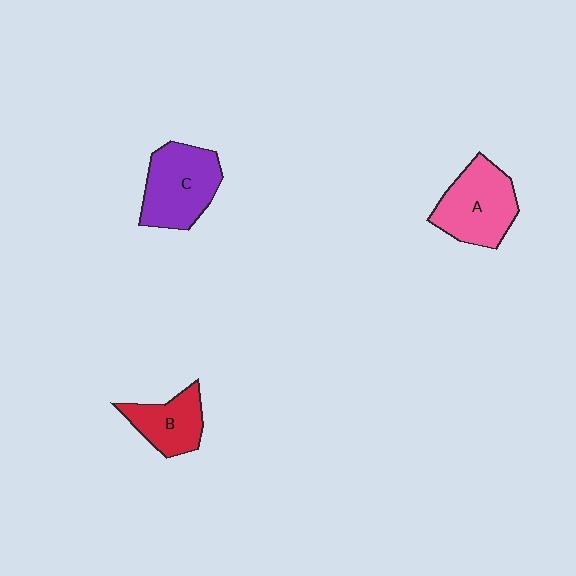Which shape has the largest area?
Shape C (purple).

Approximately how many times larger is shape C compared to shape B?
Approximately 1.5 times.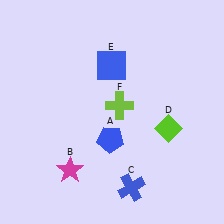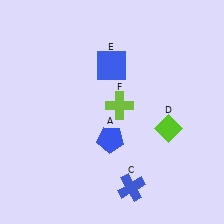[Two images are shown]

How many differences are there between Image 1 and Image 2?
There is 1 difference between the two images.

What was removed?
The magenta star (B) was removed in Image 2.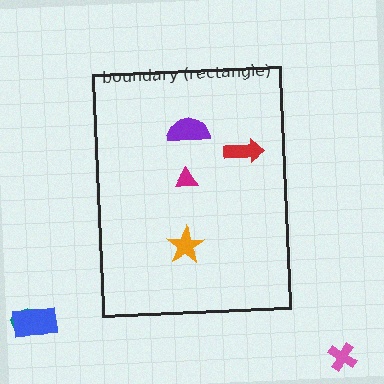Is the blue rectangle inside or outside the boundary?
Outside.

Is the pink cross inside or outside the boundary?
Outside.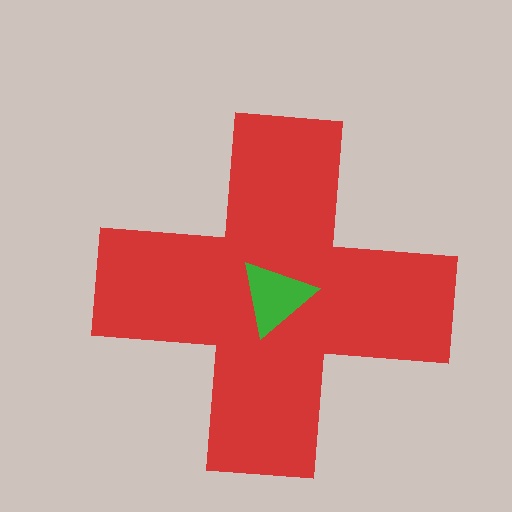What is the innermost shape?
The green triangle.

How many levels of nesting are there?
2.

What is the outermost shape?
The red cross.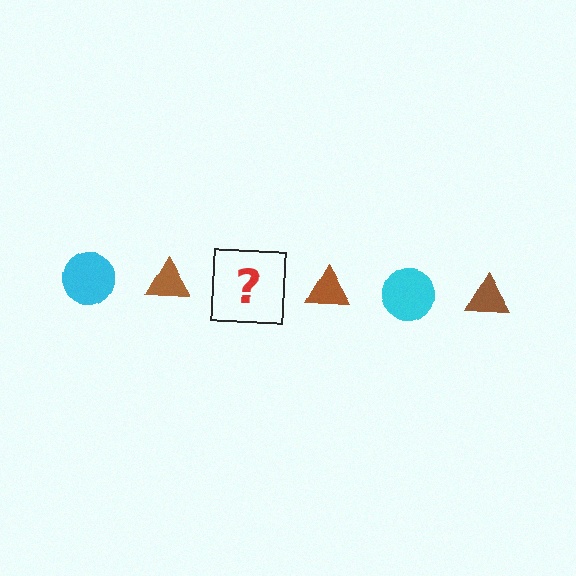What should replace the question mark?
The question mark should be replaced with a cyan circle.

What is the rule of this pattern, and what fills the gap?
The rule is that the pattern alternates between cyan circle and brown triangle. The gap should be filled with a cyan circle.